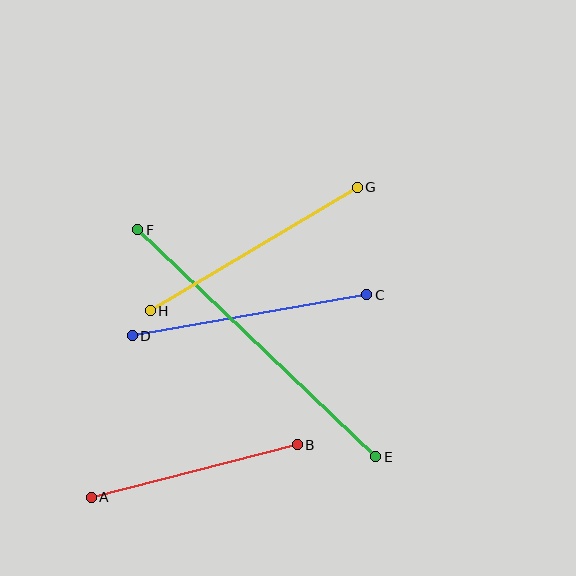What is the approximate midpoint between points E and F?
The midpoint is at approximately (257, 343) pixels.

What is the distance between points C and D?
The distance is approximately 238 pixels.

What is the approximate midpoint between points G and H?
The midpoint is at approximately (254, 249) pixels.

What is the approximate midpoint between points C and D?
The midpoint is at approximately (250, 315) pixels.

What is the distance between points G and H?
The distance is approximately 241 pixels.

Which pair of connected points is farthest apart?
Points E and F are farthest apart.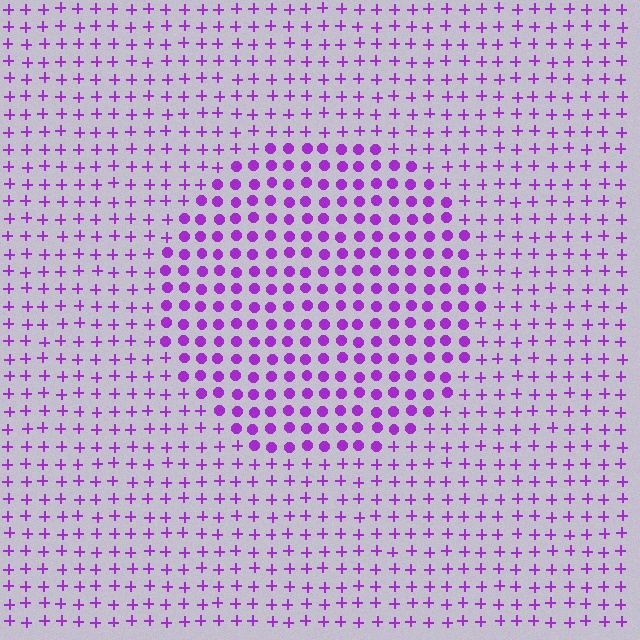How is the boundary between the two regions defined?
The boundary is defined by a change in element shape: circles inside vs. plus signs outside. All elements share the same color and spacing.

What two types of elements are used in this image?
The image uses circles inside the circle region and plus signs outside it.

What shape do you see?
I see a circle.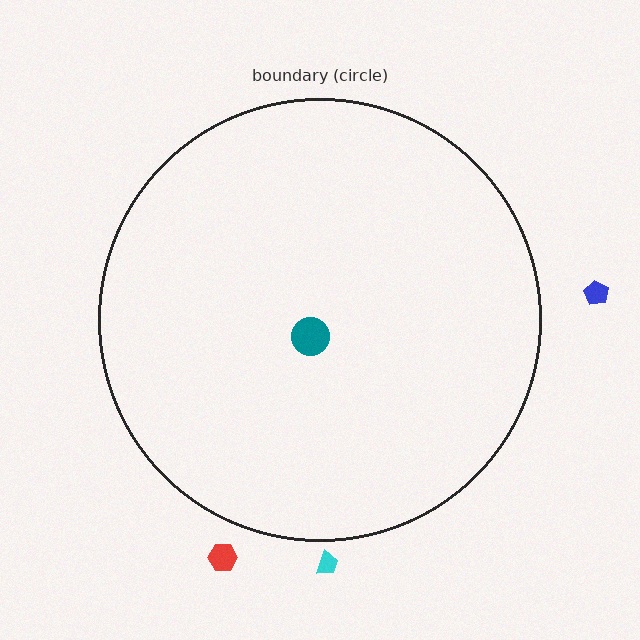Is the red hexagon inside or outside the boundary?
Outside.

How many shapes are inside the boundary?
1 inside, 3 outside.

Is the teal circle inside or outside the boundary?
Inside.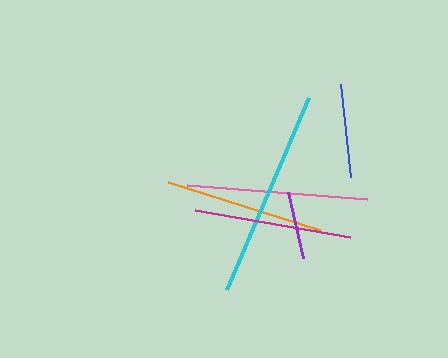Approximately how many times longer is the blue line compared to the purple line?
The blue line is approximately 1.4 times the length of the purple line.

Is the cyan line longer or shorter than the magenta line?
The cyan line is longer than the magenta line.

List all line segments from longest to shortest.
From longest to shortest: cyan, pink, orange, magenta, blue, purple.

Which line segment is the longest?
The cyan line is the longest at approximately 208 pixels.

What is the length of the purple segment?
The purple segment is approximately 68 pixels long.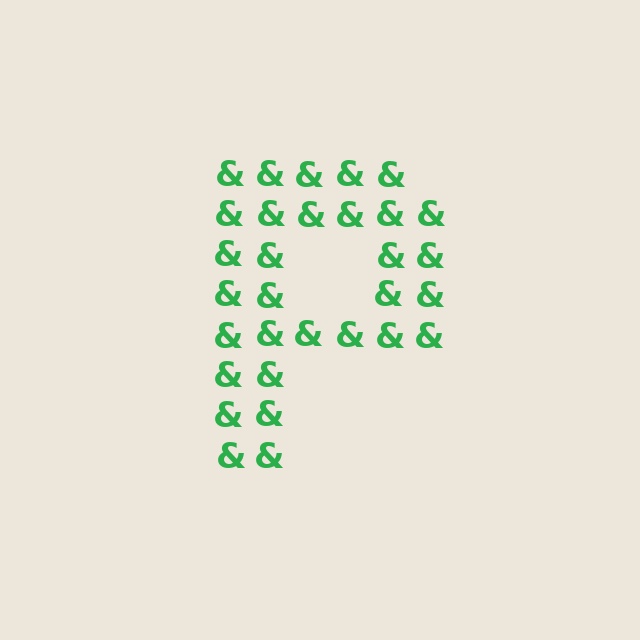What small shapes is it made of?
It is made of small ampersands.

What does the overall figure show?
The overall figure shows the letter P.